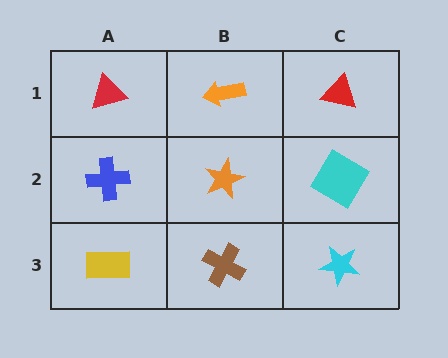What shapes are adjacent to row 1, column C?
A cyan diamond (row 2, column C), an orange arrow (row 1, column B).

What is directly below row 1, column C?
A cyan diamond.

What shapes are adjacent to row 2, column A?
A red triangle (row 1, column A), a yellow rectangle (row 3, column A), an orange star (row 2, column B).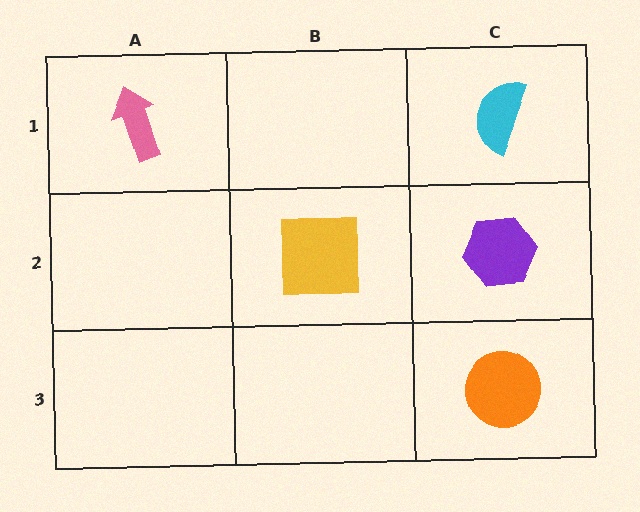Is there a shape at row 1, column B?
No, that cell is empty.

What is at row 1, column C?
A cyan semicircle.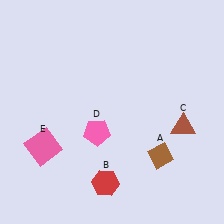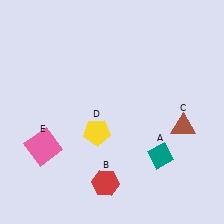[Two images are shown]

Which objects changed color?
A changed from brown to teal. D changed from pink to yellow.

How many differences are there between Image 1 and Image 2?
There are 2 differences between the two images.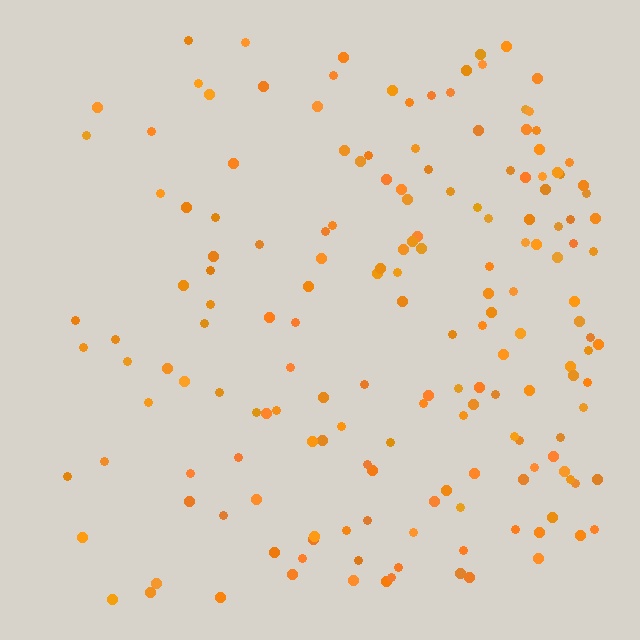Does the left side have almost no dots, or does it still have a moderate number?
Still a moderate number, just noticeably fewer than the right.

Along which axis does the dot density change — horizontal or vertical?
Horizontal.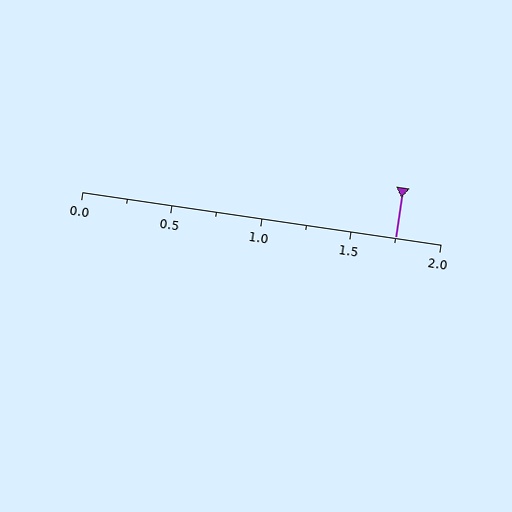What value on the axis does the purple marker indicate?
The marker indicates approximately 1.75.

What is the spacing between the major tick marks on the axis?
The major ticks are spaced 0.5 apart.